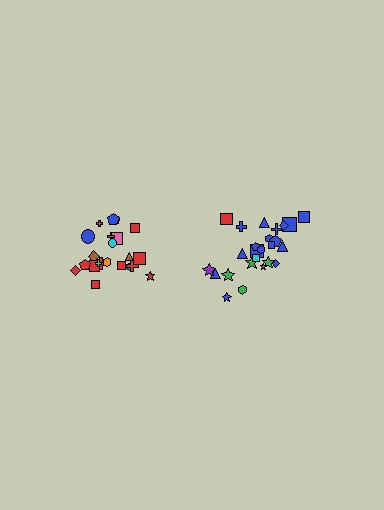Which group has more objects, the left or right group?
The right group.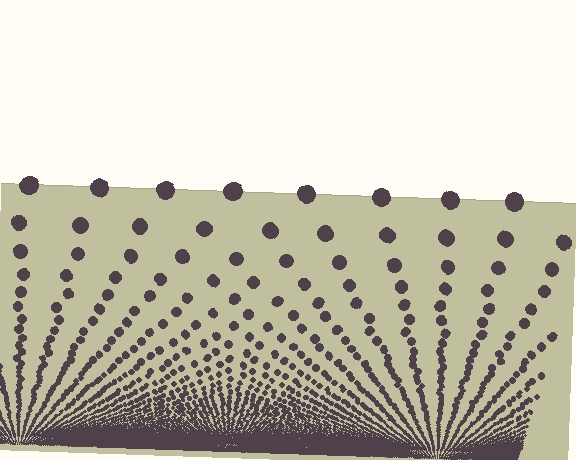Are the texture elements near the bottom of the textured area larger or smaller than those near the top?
Smaller. The gradient is inverted — elements near the bottom are smaller and denser.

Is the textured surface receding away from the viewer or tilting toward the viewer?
The surface appears to tilt toward the viewer. Texture elements get larger and sparser toward the top.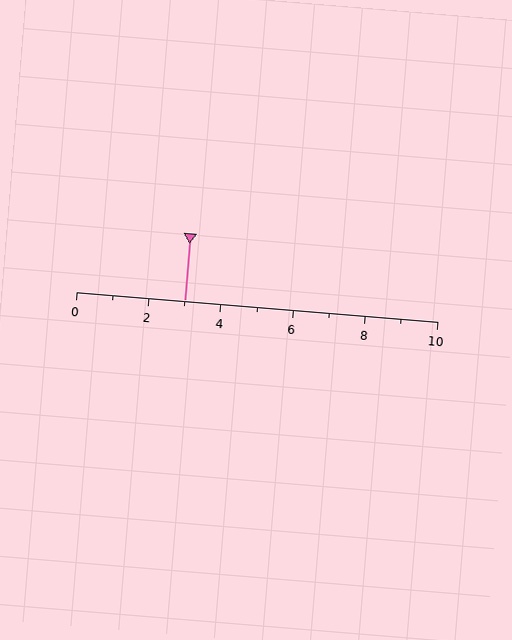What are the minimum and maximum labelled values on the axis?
The axis runs from 0 to 10.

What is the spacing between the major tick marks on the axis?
The major ticks are spaced 2 apart.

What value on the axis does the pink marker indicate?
The marker indicates approximately 3.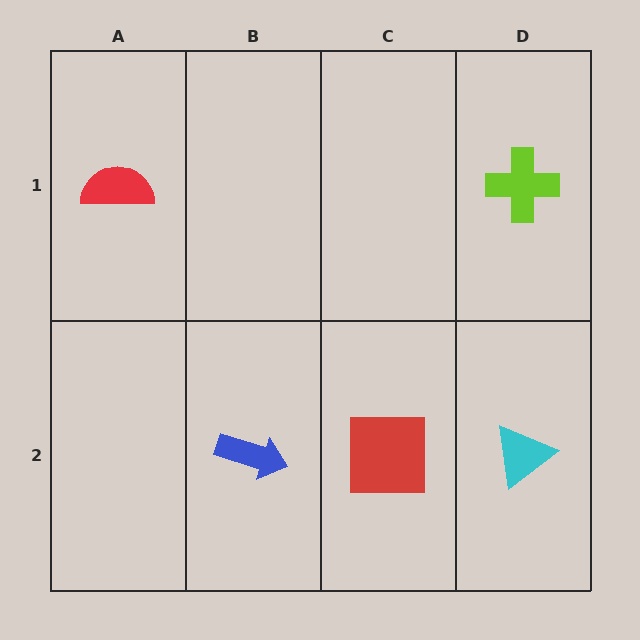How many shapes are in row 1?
2 shapes.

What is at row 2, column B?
A blue arrow.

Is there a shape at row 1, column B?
No, that cell is empty.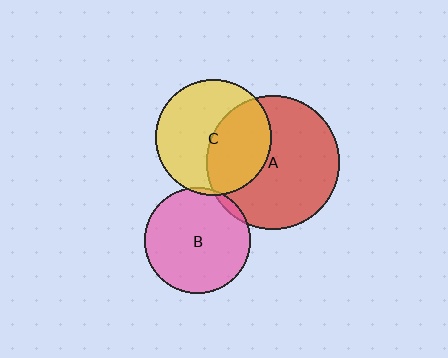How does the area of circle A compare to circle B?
Approximately 1.6 times.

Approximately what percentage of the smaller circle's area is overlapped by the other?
Approximately 5%.